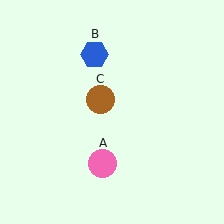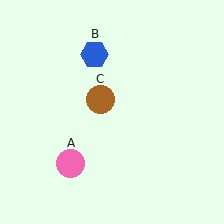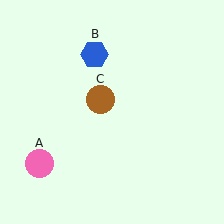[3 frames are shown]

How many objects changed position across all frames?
1 object changed position: pink circle (object A).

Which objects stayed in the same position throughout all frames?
Blue hexagon (object B) and brown circle (object C) remained stationary.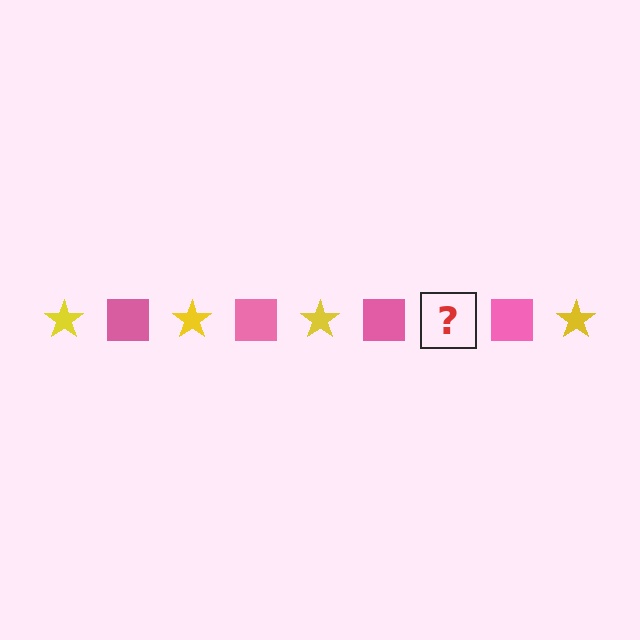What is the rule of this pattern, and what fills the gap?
The rule is that the pattern alternates between yellow star and pink square. The gap should be filled with a yellow star.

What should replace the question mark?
The question mark should be replaced with a yellow star.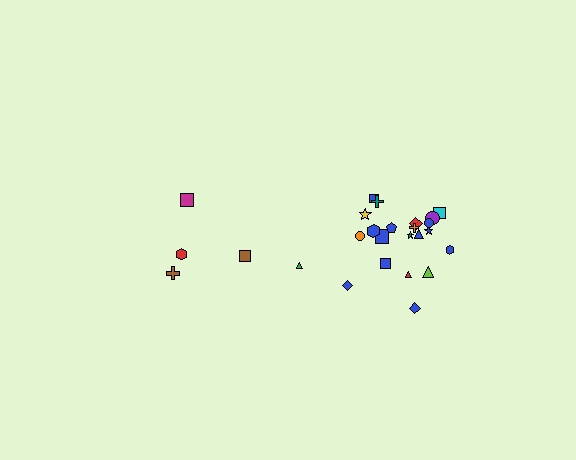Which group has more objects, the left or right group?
The right group.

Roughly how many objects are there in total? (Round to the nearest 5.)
Roughly 25 objects in total.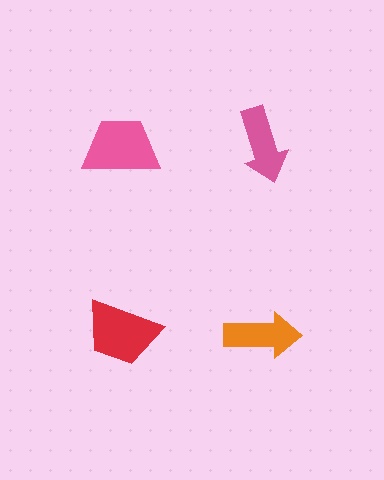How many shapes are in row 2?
2 shapes.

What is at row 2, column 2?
An orange arrow.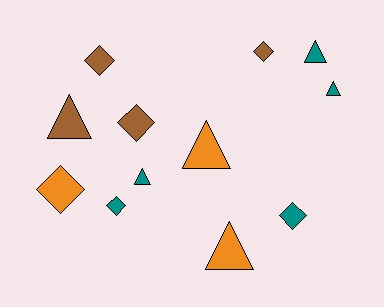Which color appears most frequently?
Teal, with 5 objects.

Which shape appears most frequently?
Diamond, with 6 objects.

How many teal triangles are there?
There are 3 teal triangles.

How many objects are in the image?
There are 12 objects.